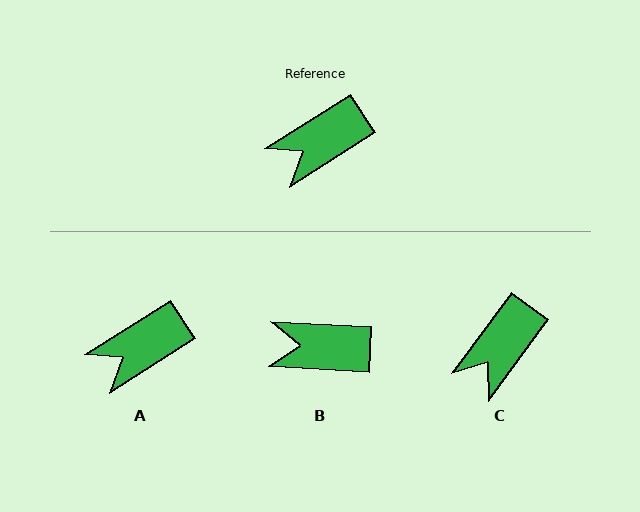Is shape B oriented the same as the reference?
No, it is off by about 36 degrees.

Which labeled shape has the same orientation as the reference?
A.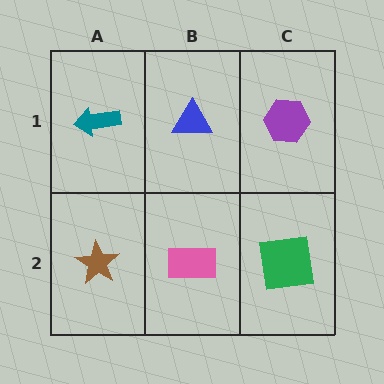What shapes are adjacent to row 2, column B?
A blue triangle (row 1, column B), a brown star (row 2, column A), a green square (row 2, column C).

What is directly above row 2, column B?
A blue triangle.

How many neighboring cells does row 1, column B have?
3.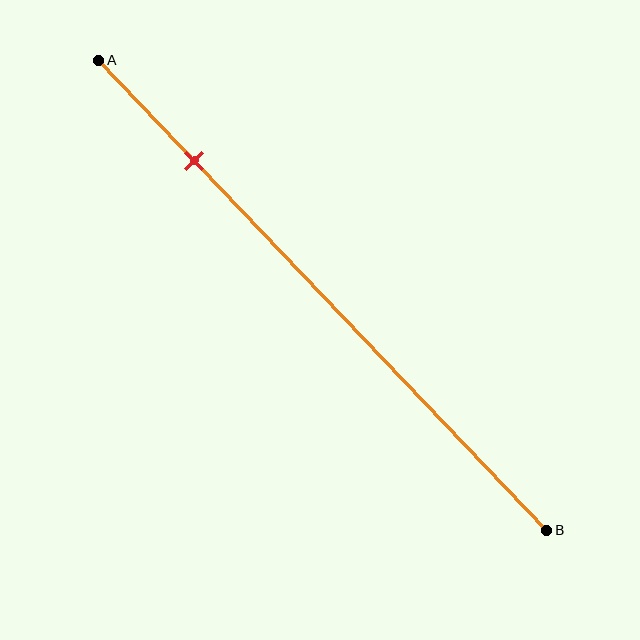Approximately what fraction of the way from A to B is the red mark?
The red mark is approximately 20% of the way from A to B.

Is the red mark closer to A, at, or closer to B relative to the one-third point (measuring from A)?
The red mark is closer to point A than the one-third point of segment AB.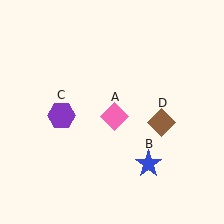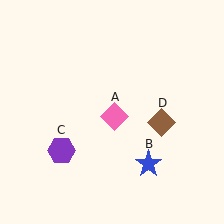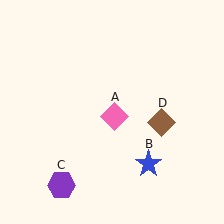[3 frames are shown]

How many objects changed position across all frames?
1 object changed position: purple hexagon (object C).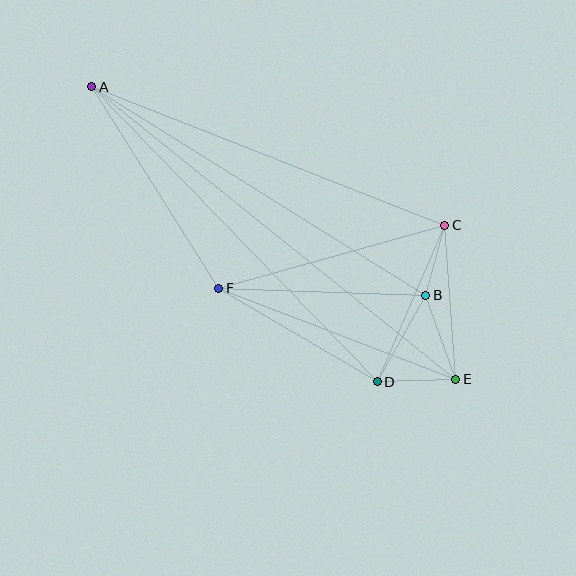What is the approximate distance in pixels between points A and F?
The distance between A and F is approximately 238 pixels.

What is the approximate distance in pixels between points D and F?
The distance between D and F is approximately 184 pixels.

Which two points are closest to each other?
Points B and C are closest to each other.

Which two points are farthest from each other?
Points A and E are farthest from each other.